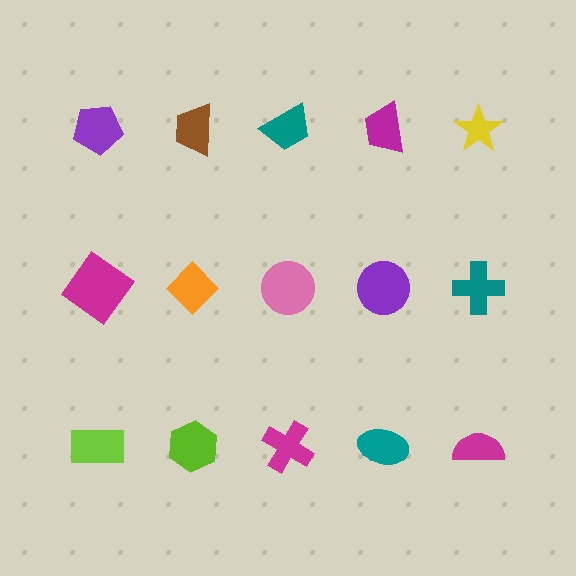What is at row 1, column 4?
A magenta trapezoid.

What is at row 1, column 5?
A yellow star.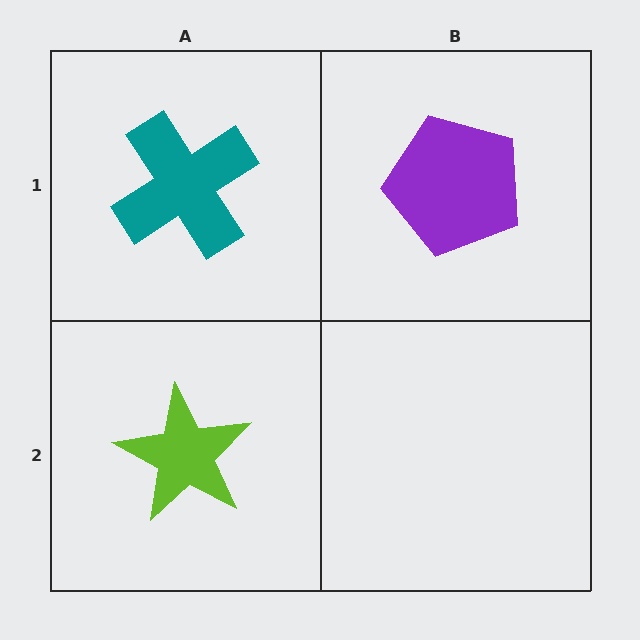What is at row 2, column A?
A lime star.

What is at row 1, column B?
A purple pentagon.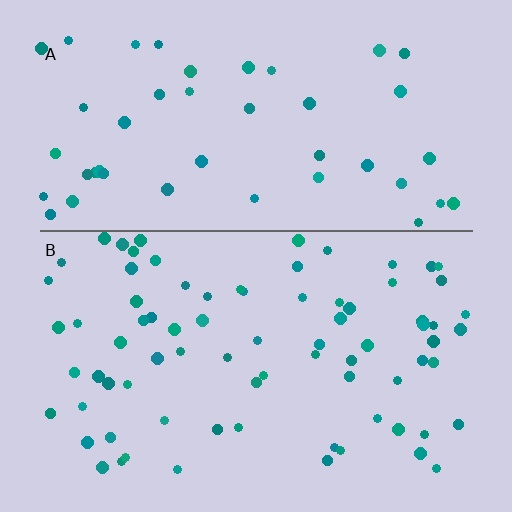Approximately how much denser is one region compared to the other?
Approximately 1.7× — region B over region A.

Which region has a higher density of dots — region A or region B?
B (the bottom).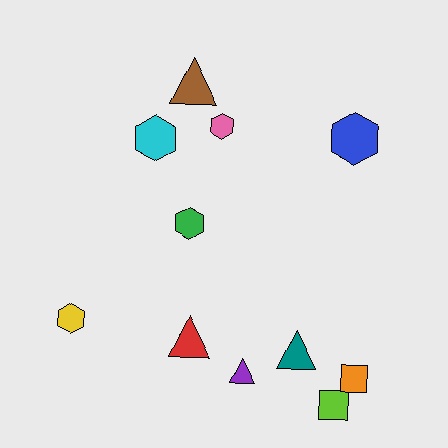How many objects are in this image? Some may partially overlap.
There are 11 objects.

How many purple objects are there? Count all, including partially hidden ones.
There is 1 purple object.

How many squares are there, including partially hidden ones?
There are 2 squares.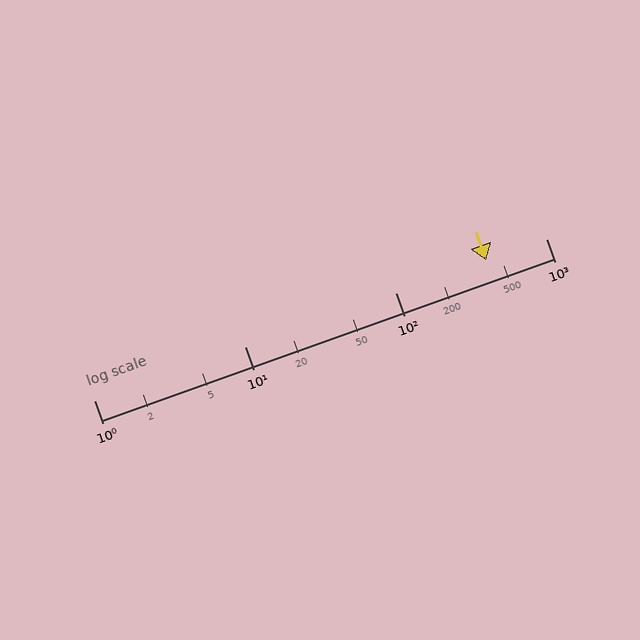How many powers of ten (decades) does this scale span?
The scale spans 3 decades, from 1 to 1000.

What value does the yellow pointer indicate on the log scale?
The pointer indicates approximately 400.